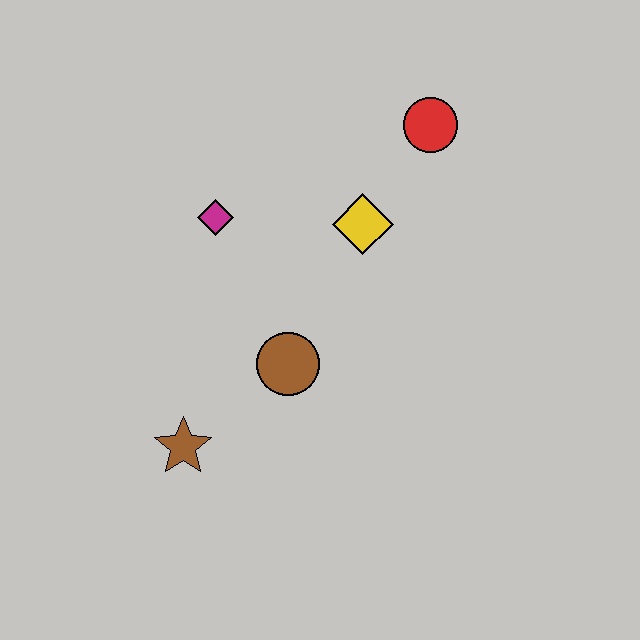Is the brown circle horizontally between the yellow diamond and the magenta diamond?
Yes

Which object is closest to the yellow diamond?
The red circle is closest to the yellow diamond.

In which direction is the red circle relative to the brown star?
The red circle is above the brown star.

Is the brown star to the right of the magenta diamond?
No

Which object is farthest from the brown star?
The red circle is farthest from the brown star.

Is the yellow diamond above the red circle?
No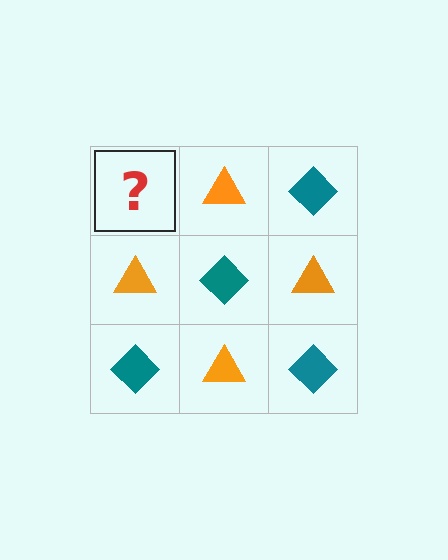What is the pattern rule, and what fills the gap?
The rule is that it alternates teal diamond and orange triangle in a checkerboard pattern. The gap should be filled with a teal diamond.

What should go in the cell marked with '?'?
The missing cell should contain a teal diamond.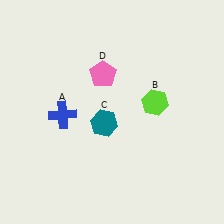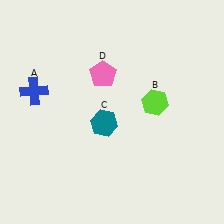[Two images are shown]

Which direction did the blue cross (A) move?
The blue cross (A) moved left.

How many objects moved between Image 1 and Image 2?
1 object moved between the two images.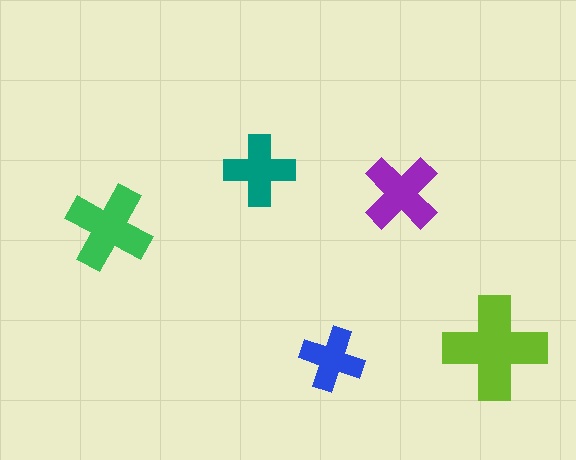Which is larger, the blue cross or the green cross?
The green one.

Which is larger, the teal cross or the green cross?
The green one.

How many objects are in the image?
There are 5 objects in the image.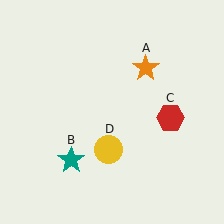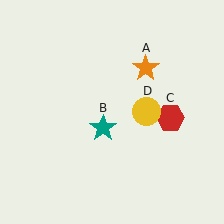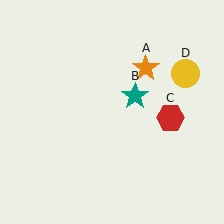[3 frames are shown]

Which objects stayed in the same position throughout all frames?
Orange star (object A) and red hexagon (object C) remained stationary.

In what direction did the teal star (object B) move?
The teal star (object B) moved up and to the right.